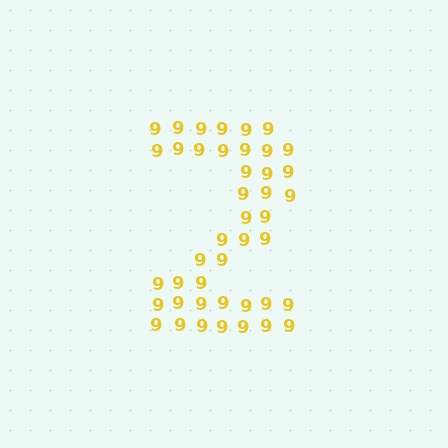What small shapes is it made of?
It is made of small digit 9's.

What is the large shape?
The large shape is the digit 2.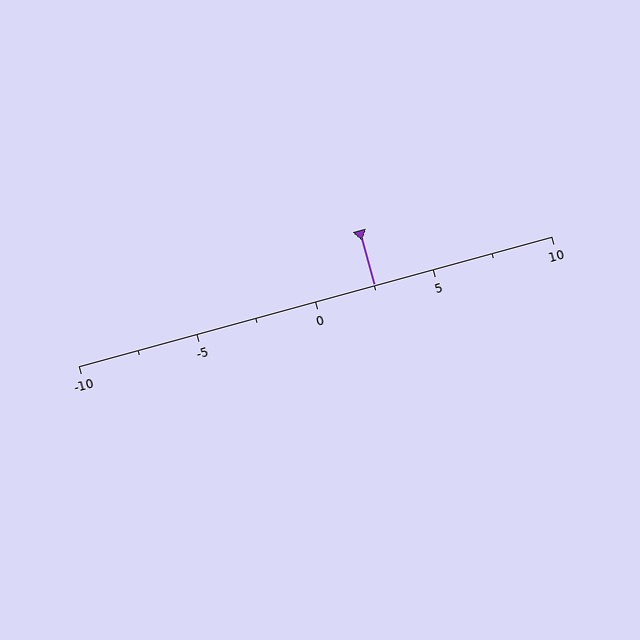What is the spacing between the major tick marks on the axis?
The major ticks are spaced 5 apart.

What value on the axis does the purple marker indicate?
The marker indicates approximately 2.5.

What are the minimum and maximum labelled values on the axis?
The axis runs from -10 to 10.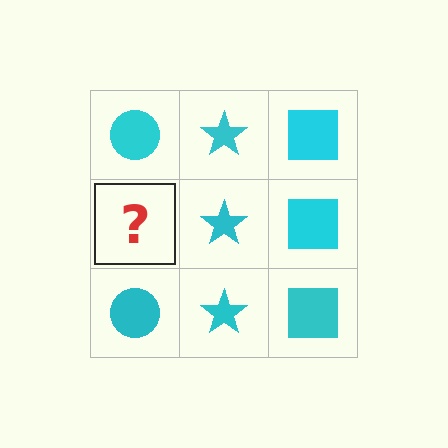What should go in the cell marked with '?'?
The missing cell should contain a cyan circle.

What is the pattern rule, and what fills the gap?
The rule is that each column has a consistent shape. The gap should be filled with a cyan circle.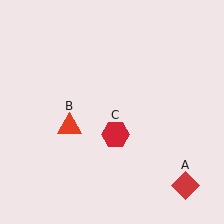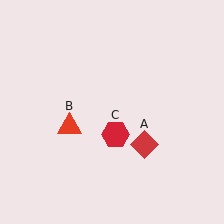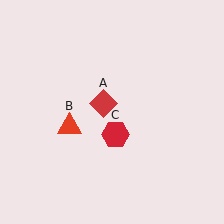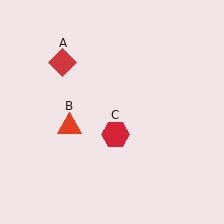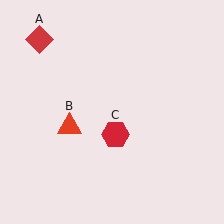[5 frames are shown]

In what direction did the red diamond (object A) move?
The red diamond (object A) moved up and to the left.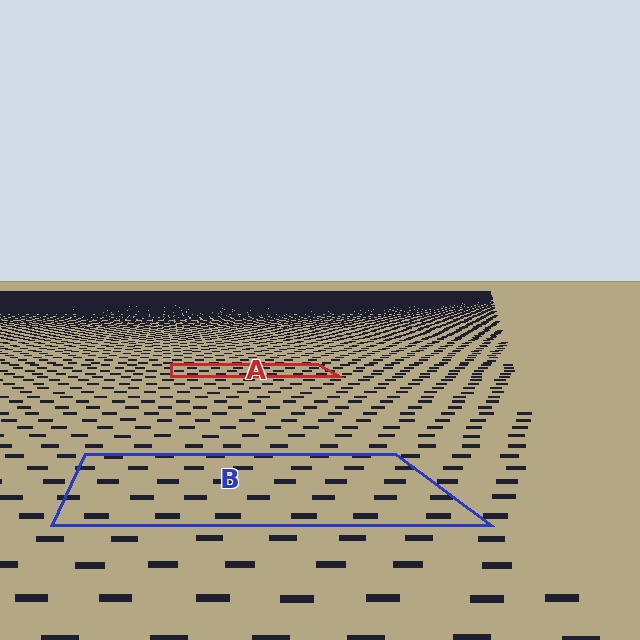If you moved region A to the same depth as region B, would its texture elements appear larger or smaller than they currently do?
They would appear larger. At a closer depth, the same texture elements are projected at a bigger on-screen size.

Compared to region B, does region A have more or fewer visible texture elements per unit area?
Region A has more texture elements per unit area — they are packed more densely because it is farther away.